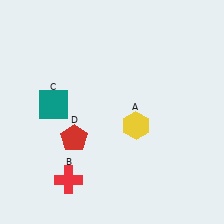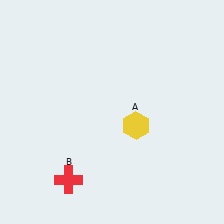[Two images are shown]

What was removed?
The red pentagon (D), the teal square (C) were removed in Image 2.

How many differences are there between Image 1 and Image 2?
There are 2 differences between the two images.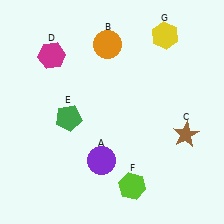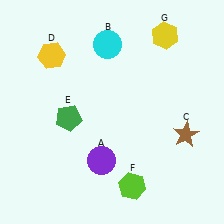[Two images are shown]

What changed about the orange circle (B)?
In Image 1, B is orange. In Image 2, it changed to cyan.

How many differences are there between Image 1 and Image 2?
There are 2 differences between the two images.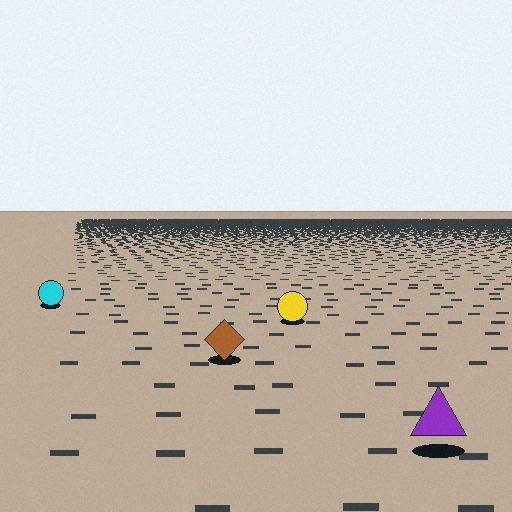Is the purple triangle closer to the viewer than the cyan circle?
Yes. The purple triangle is closer — you can tell from the texture gradient: the ground texture is coarser near it.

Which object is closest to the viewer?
The purple triangle is closest. The texture marks near it are larger and more spread out.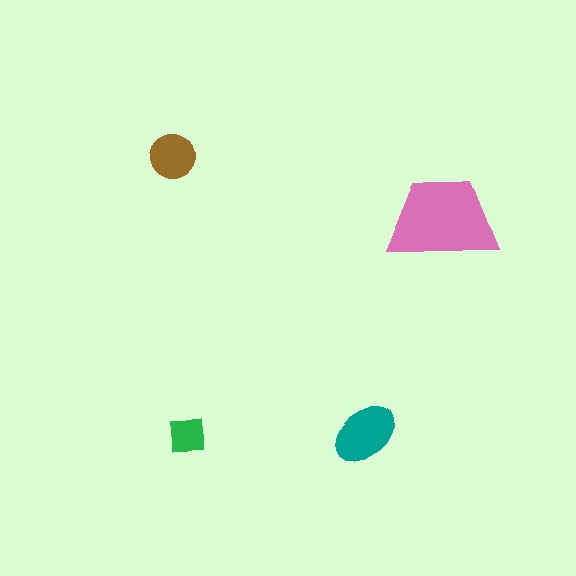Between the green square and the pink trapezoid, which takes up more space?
The pink trapezoid.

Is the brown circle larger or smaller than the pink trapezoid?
Smaller.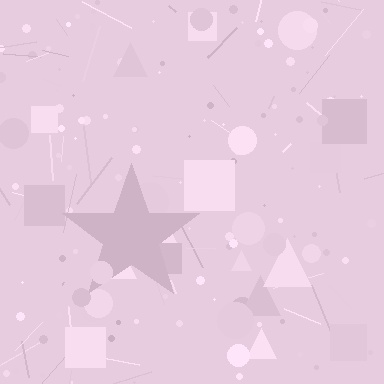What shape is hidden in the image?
A star is hidden in the image.